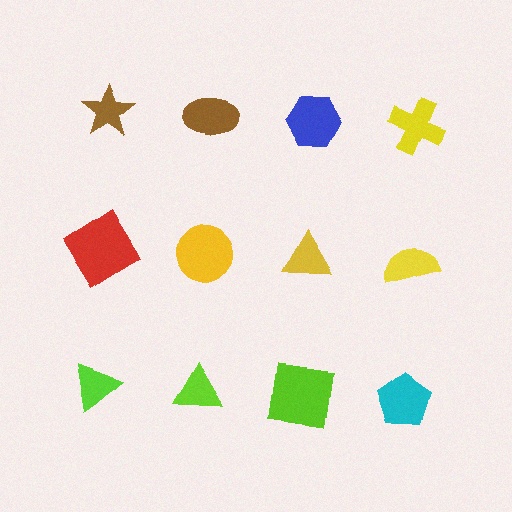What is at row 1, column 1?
A brown star.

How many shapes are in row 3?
4 shapes.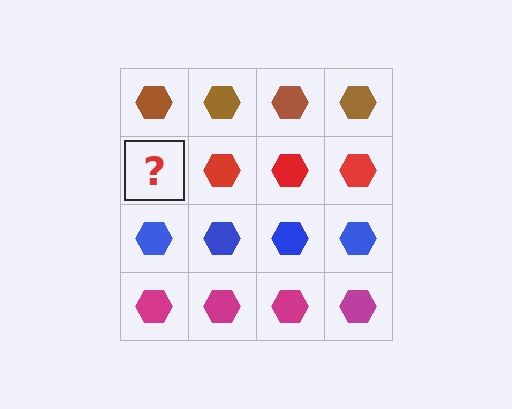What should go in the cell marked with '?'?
The missing cell should contain a red hexagon.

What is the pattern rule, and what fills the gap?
The rule is that each row has a consistent color. The gap should be filled with a red hexagon.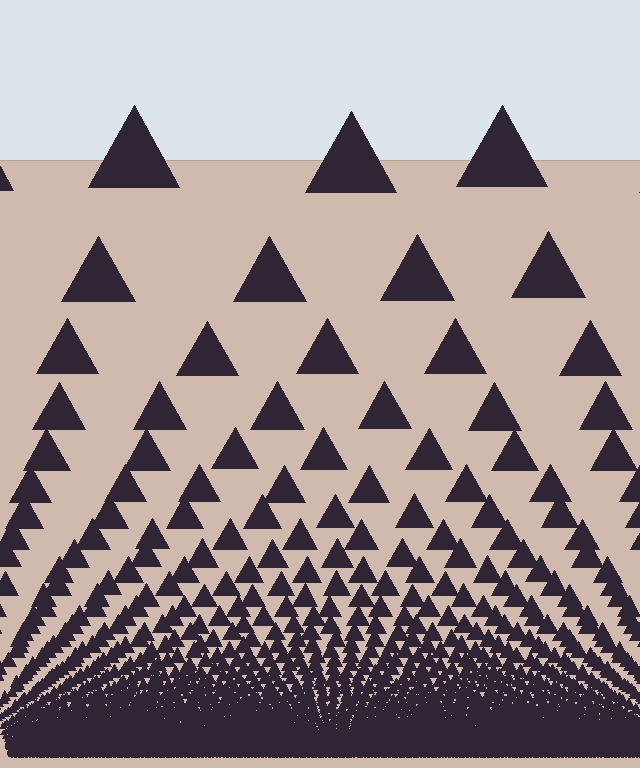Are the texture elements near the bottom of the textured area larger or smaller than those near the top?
Smaller. The gradient is inverted — elements near the bottom are smaller and denser.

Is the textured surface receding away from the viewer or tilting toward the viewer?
The surface appears to tilt toward the viewer. Texture elements get larger and sparser toward the top.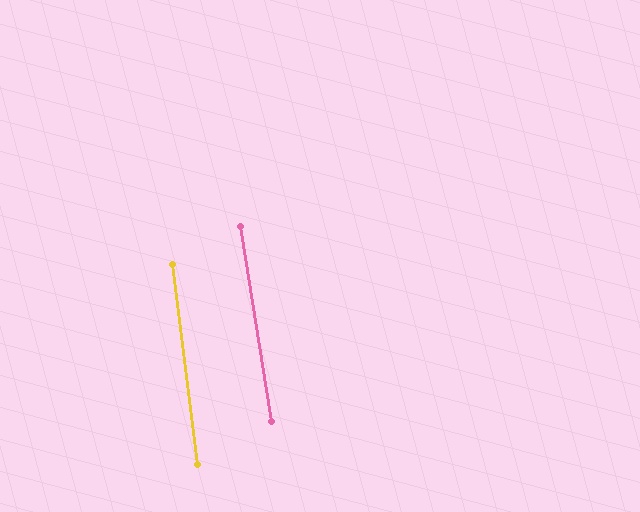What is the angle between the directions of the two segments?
Approximately 2 degrees.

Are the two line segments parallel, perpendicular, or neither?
Parallel — their directions differ by only 1.8°.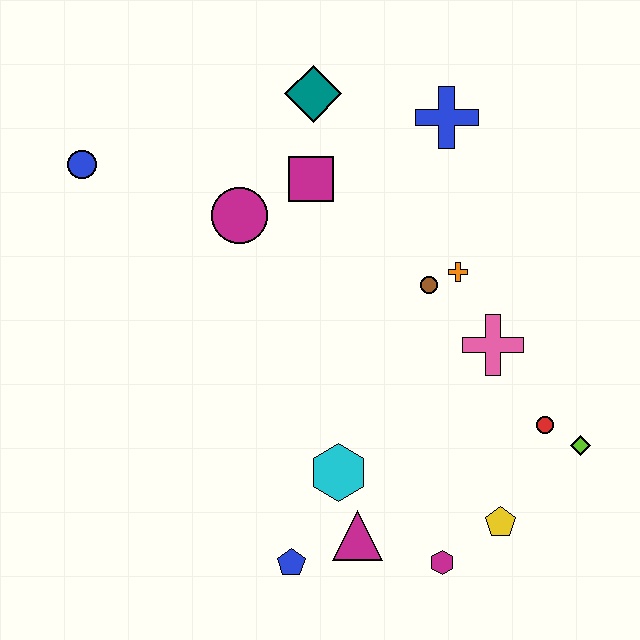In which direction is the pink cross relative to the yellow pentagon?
The pink cross is above the yellow pentagon.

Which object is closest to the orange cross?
The brown circle is closest to the orange cross.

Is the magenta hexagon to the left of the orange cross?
Yes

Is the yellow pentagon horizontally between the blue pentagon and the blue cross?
No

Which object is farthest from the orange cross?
The blue circle is farthest from the orange cross.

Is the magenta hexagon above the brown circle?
No